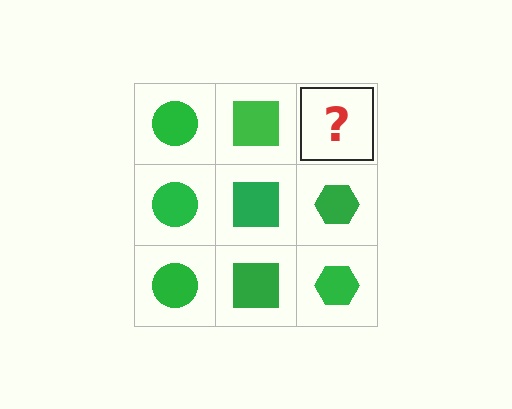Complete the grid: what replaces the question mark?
The question mark should be replaced with a green hexagon.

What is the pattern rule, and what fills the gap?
The rule is that each column has a consistent shape. The gap should be filled with a green hexagon.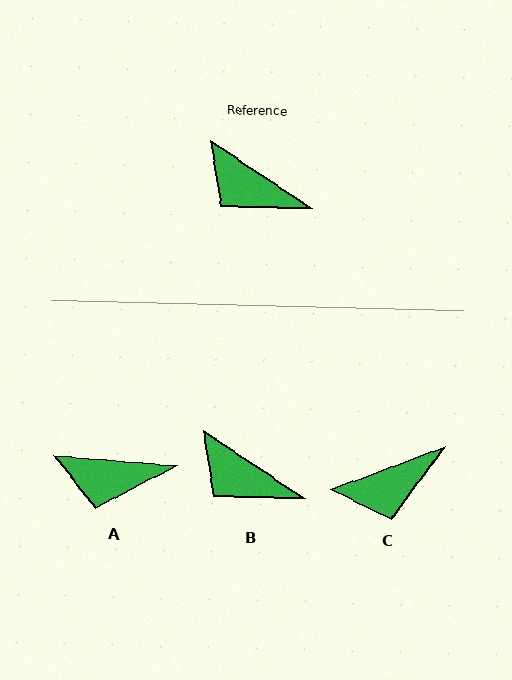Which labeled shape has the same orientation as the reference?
B.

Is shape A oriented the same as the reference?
No, it is off by about 29 degrees.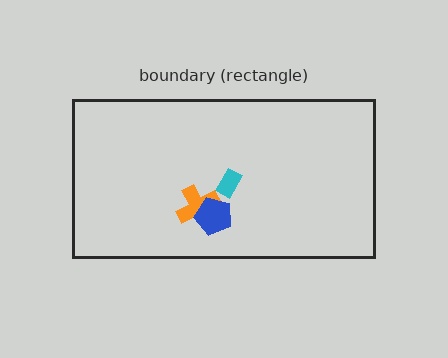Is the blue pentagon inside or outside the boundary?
Inside.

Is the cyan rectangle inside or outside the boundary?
Inside.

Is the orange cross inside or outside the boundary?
Inside.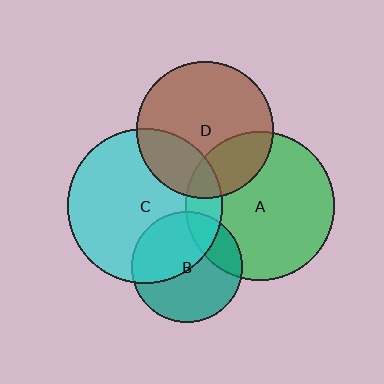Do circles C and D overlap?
Yes.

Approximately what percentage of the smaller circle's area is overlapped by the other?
Approximately 25%.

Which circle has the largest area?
Circle C (cyan).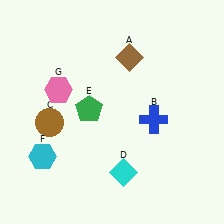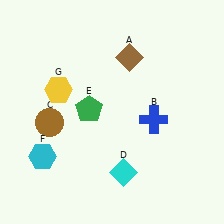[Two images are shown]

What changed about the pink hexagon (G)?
In Image 1, G is pink. In Image 2, it changed to yellow.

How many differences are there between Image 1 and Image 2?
There is 1 difference between the two images.